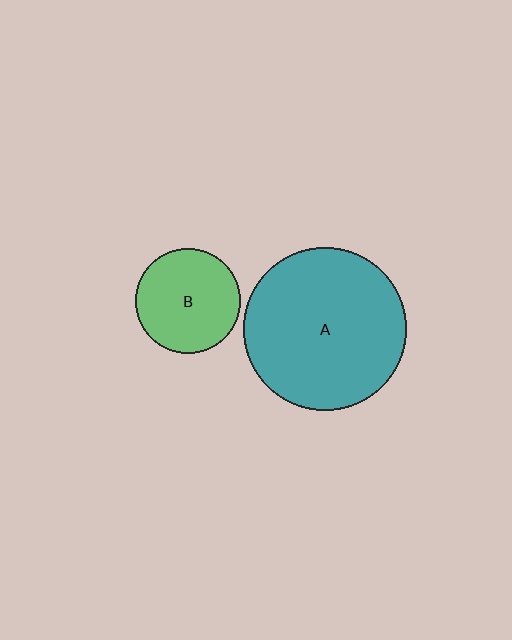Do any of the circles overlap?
No, none of the circles overlap.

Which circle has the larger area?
Circle A (teal).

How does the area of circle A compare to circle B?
Approximately 2.4 times.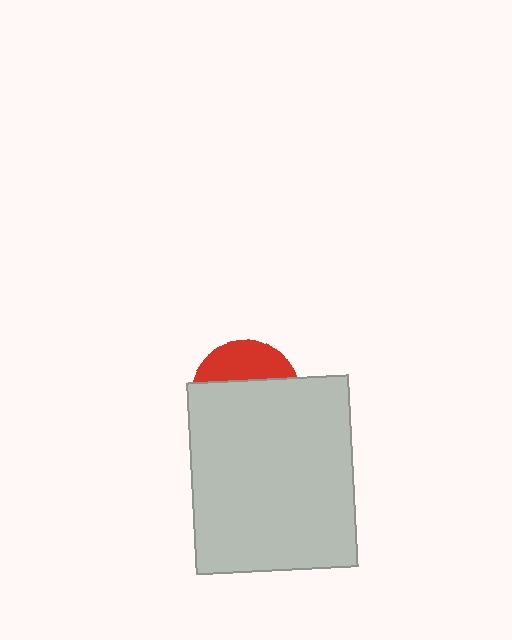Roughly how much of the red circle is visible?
A small part of it is visible (roughly 34%).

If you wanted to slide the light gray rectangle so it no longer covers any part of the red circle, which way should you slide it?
Slide it down — that is the most direct way to separate the two shapes.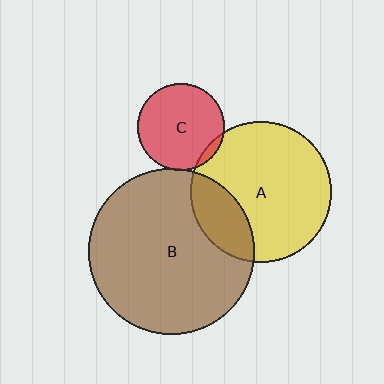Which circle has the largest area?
Circle B (brown).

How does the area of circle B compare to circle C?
Approximately 3.6 times.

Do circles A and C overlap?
Yes.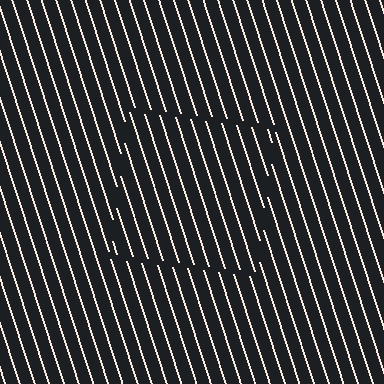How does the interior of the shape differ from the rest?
The interior of the shape contains the same grating, shifted by half a period — the contour is defined by the phase discontinuity where line-ends from the inner and outer gratings abut.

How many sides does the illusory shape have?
4 sides — the line-ends trace a square.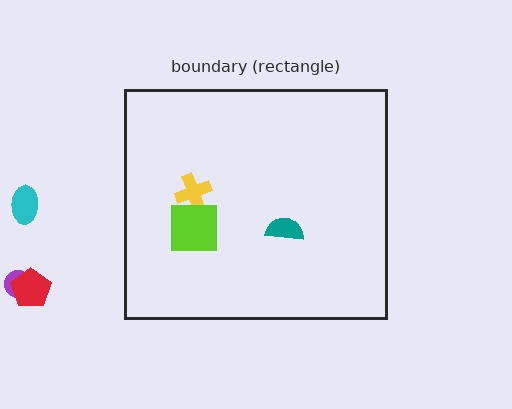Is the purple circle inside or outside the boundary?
Outside.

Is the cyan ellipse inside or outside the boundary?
Outside.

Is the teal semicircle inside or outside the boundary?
Inside.